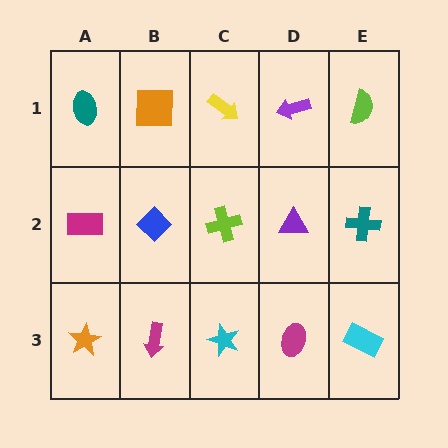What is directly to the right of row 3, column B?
A cyan star.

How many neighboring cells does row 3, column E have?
2.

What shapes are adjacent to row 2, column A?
A teal ellipse (row 1, column A), an orange star (row 3, column A), a blue diamond (row 2, column B).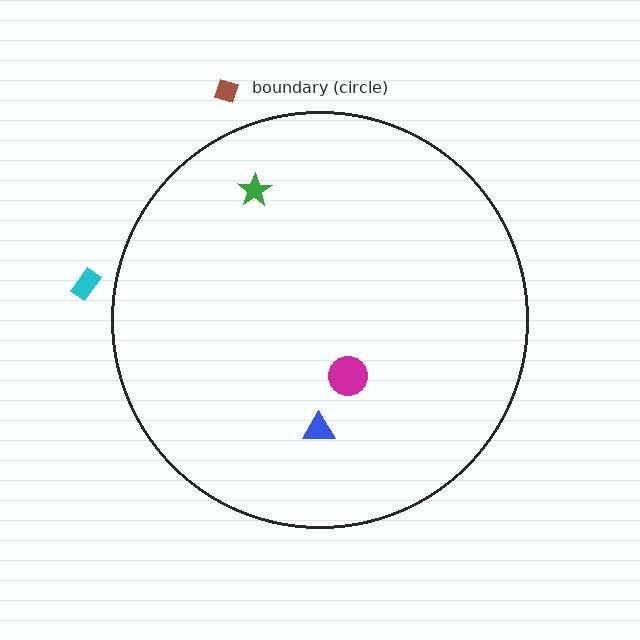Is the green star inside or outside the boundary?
Inside.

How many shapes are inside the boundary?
3 inside, 2 outside.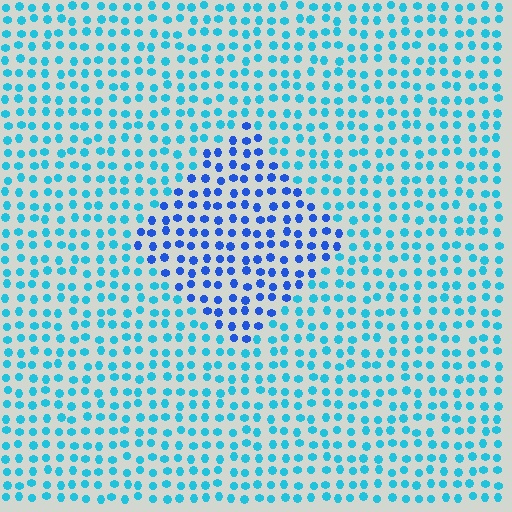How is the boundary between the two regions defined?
The boundary is defined purely by a slight shift in hue (about 35 degrees). Spacing, size, and orientation are identical on both sides.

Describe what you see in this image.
The image is filled with small cyan elements in a uniform arrangement. A diamond-shaped region is visible where the elements are tinted to a slightly different hue, forming a subtle color boundary.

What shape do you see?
I see a diamond.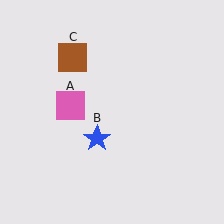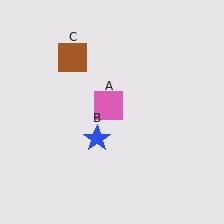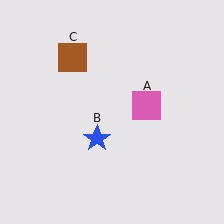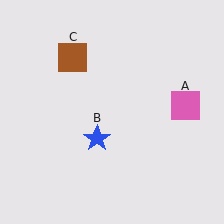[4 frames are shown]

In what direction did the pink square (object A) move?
The pink square (object A) moved right.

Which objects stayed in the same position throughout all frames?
Blue star (object B) and brown square (object C) remained stationary.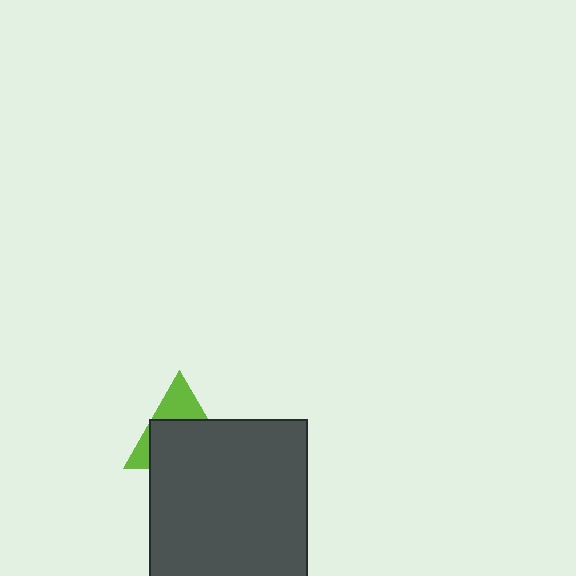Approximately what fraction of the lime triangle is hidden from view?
Roughly 64% of the lime triangle is hidden behind the dark gray rectangle.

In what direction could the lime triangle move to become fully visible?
The lime triangle could move up. That would shift it out from behind the dark gray rectangle entirely.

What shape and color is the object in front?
The object in front is a dark gray rectangle.